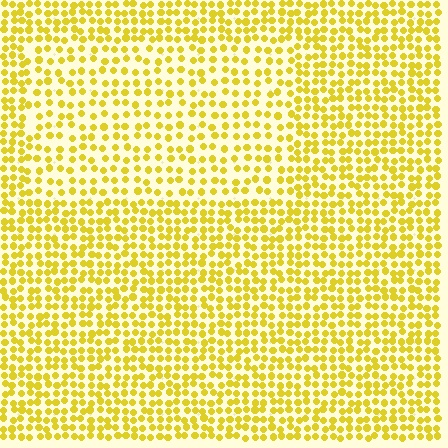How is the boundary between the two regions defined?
The boundary is defined by a change in element density (approximately 1.6x ratio). All elements are the same color, size, and shape.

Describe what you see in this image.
The image contains small yellow elements arranged at two different densities. A rectangle-shaped region is visible where the elements are less densely packed than the surrounding area.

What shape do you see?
I see a rectangle.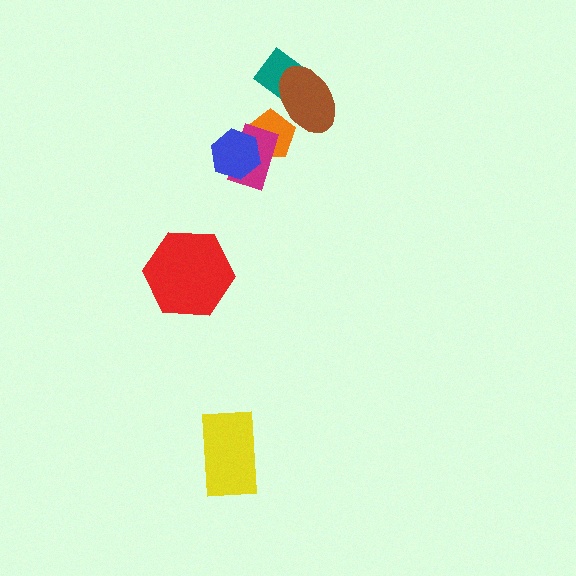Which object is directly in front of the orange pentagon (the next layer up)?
The magenta rectangle is directly in front of the orange pentagon.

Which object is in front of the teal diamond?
The brown ellipse is in front of the teal diamond.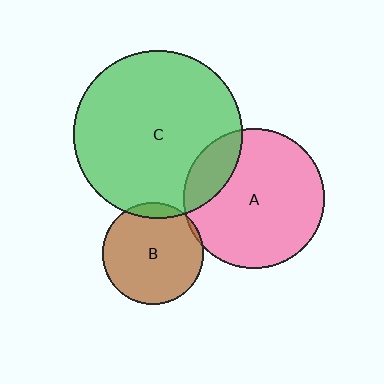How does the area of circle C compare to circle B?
Approximately 2.8 times.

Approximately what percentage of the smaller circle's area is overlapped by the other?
Approximately 20%.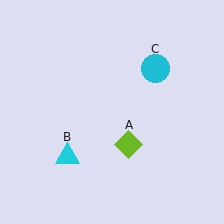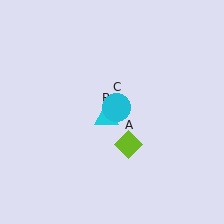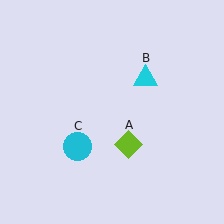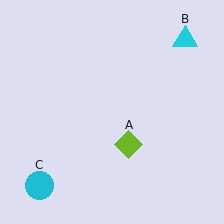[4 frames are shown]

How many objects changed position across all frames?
2 objects changed position: cyan triangle (object B), cyan circle (object C).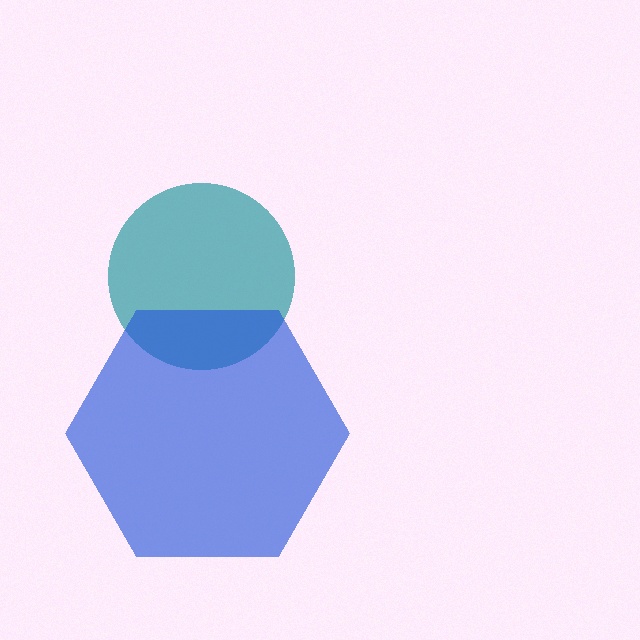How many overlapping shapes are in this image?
There are 2 overlapping shapes in the image.